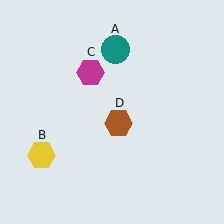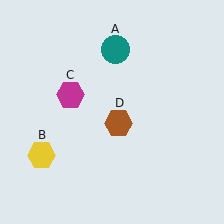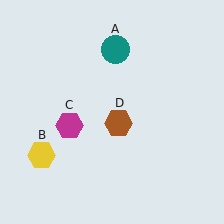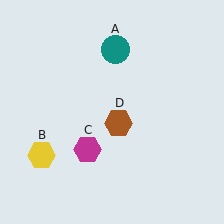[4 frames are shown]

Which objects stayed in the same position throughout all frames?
Teal circle (object A) and yellow hexagon (object B) and brown hexagon (object D) remained stationary.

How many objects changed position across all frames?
1 object changed position: magenta hexagon (object C).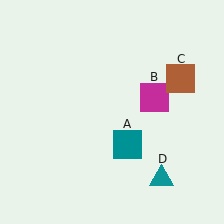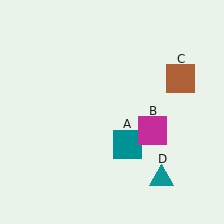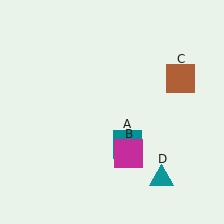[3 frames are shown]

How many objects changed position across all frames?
1 object changed position: magenta square (object B).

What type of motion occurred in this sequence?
The magenta square (object B) rotated clockwise around the center of the scene.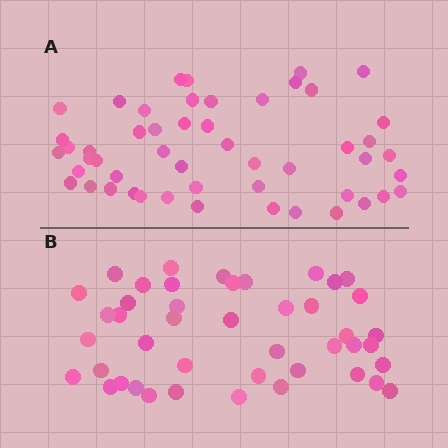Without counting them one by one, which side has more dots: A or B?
Region A (the top region) has more dots.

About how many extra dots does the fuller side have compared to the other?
Region A has roughly 8 or so more dots than region B.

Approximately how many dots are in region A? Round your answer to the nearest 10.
About 50 dots. (The exact count is 51, which rounds to 50.)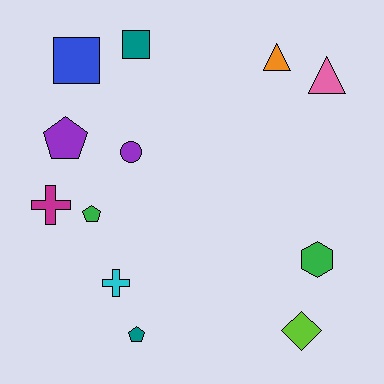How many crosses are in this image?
There are 2 crosses.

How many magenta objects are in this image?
There is 1 magenta object.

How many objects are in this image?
There are 12 objects.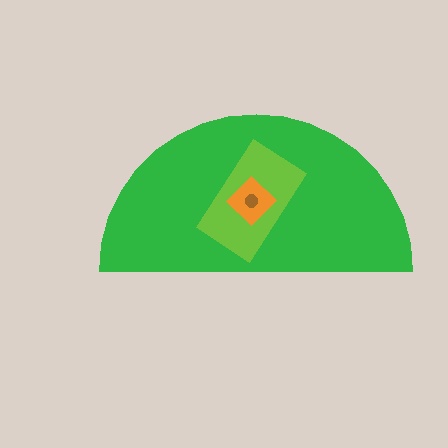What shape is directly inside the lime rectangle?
The orange diamond.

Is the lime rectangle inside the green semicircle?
Yes.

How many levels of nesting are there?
4.